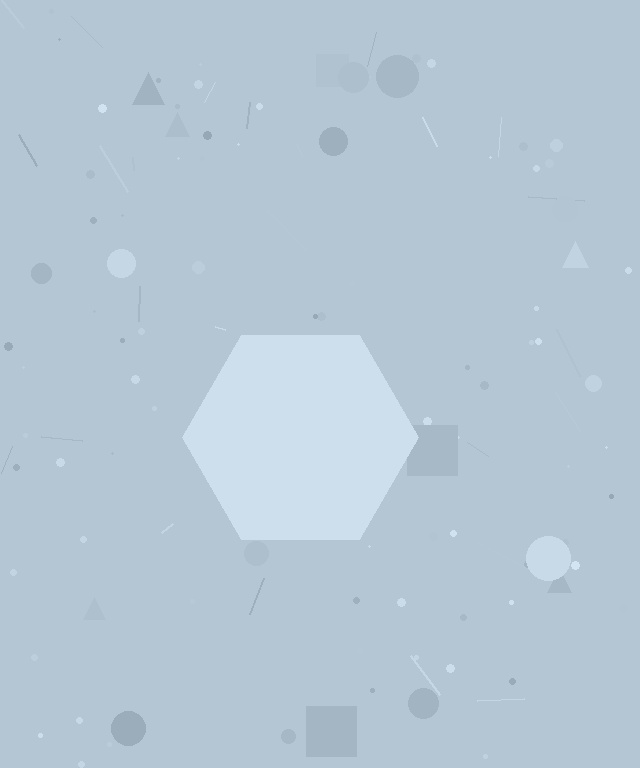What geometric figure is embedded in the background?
A hexagon is embedded in the background.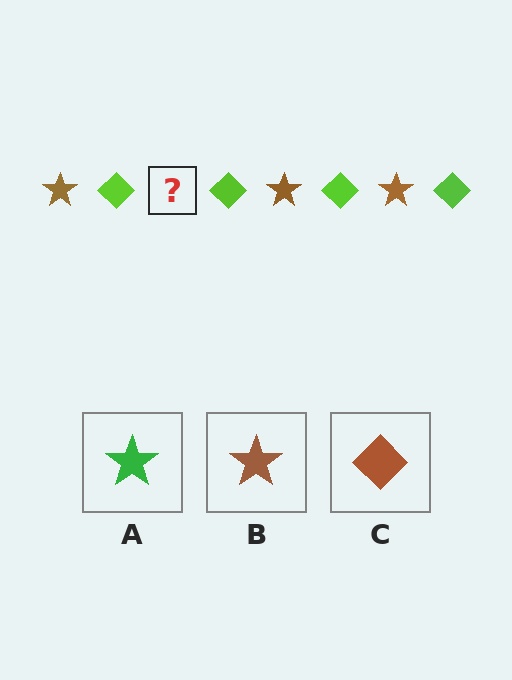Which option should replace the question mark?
Option B.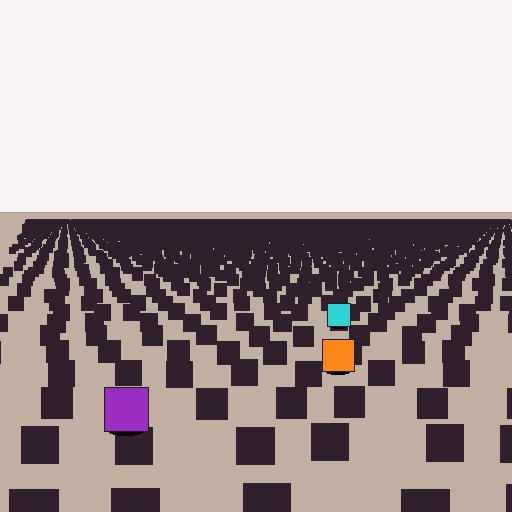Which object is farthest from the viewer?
The cyan square is farthest from the viewer. It appears smaller and the ground texture around it is denser.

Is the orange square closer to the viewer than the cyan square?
Yes. The orange square is closer — you can tell from the texture gradient: the ground texture is coarser near it.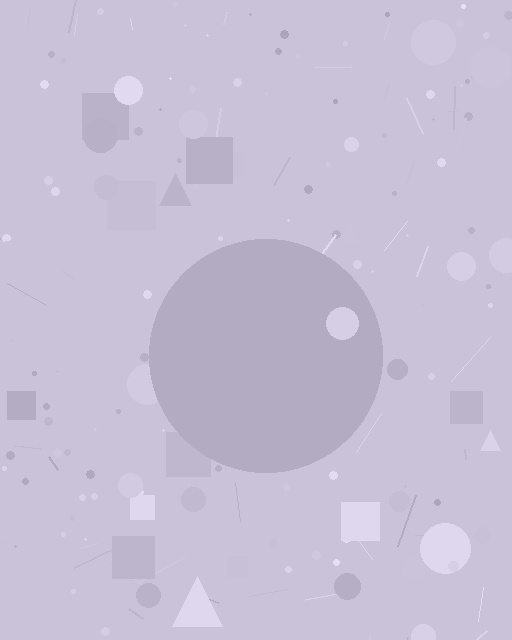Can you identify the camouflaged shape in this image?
The camouflaged shape is a circle.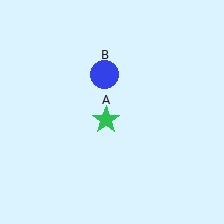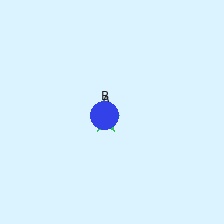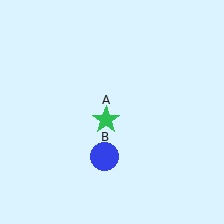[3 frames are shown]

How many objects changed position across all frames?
1 object changed position: blue circle (object B).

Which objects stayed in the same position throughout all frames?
Green star (object A) remained stationary.